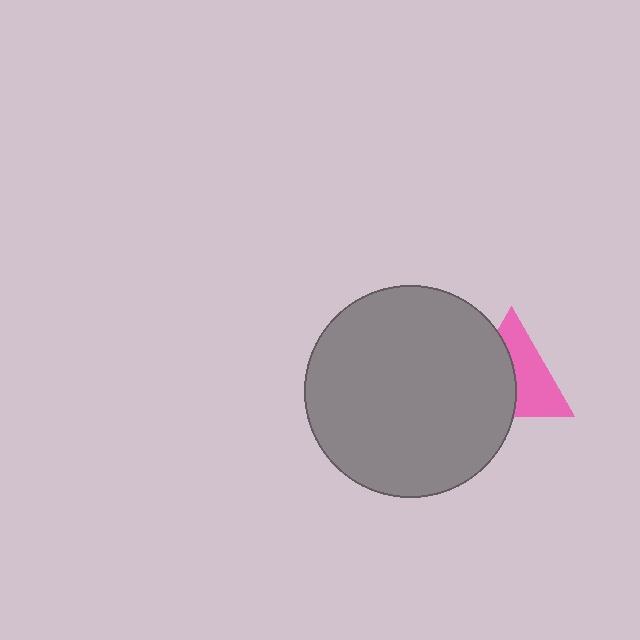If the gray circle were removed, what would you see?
You would see the complete pink triangle.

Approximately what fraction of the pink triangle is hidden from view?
Roughly 49% of the pink triangle is hidden behind the gray circle.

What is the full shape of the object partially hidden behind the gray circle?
The partially hidden object is a pink triangle.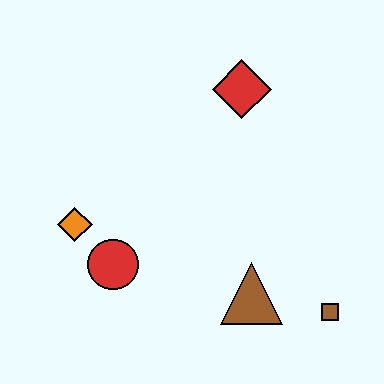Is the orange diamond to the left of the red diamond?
Yes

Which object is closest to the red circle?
The orange diamond is closest to the red circle.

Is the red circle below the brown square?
No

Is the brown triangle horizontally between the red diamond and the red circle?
No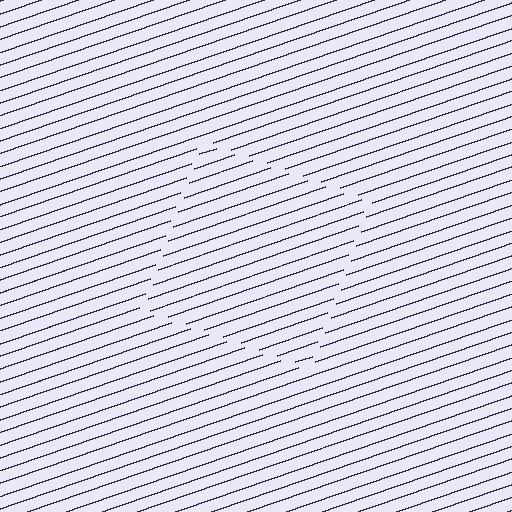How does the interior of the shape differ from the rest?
The interior of the shape contains the same grating, shifted by half a period — the contour is defined by the phase discontinuity where line-ends from the inner and outer gratings abut.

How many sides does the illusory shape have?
4 sides — the line-ends trace a square.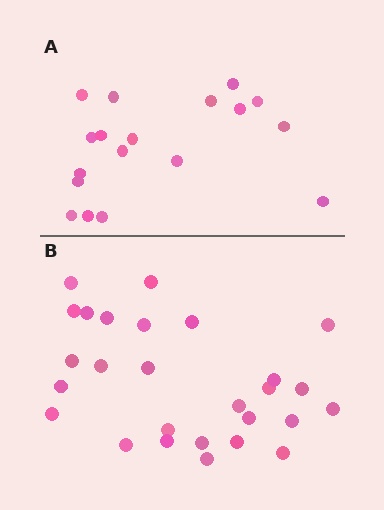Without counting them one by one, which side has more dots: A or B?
Region B (the bottom region) has more dots.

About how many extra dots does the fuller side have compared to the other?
Region B has roughly 8 or so more dots than region A.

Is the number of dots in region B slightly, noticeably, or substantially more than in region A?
Region B has substantially more. The ratio is roughly 1.5 to 1.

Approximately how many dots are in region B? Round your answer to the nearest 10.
About 30 dots. (The exact count is 27, which rounds to 30.)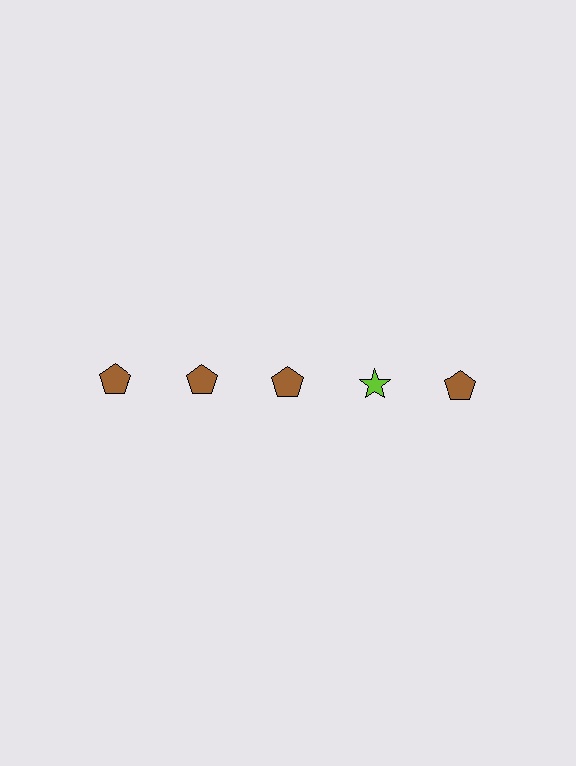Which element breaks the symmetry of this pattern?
The lime star in the top row, second from right column breaks the symmetry. All other shapes are brown pentagons.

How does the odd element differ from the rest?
It differs in both color (lime instead of brown) and shape (star instead of pentagon).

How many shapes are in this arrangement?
There are 5 shapes arranged in a grid pattern.